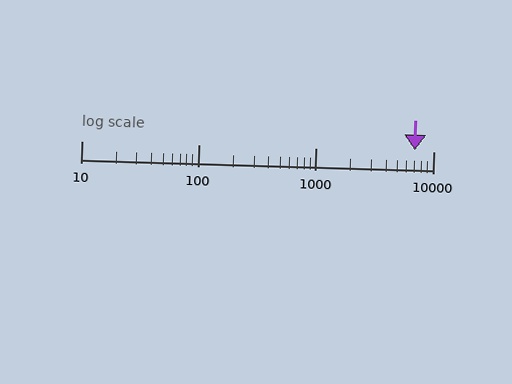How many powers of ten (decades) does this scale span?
The scale spans 3 decades, from 10 to 10000.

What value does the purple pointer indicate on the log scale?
The pointer indicates approximately 7000.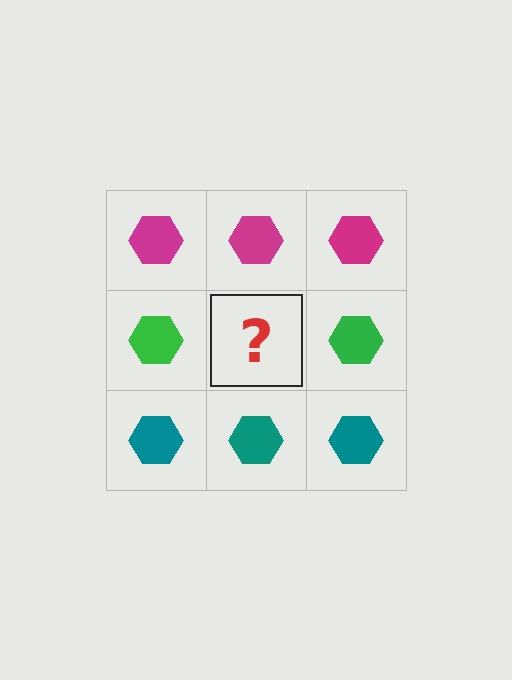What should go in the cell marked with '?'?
The missing cell should contain a green hexagon.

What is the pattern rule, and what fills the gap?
The rule is that each row has a consistent color. The gap should be filled with a green hexagon.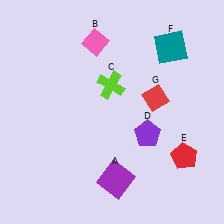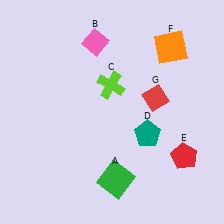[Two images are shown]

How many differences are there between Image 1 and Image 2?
There are 3 differences between the two images.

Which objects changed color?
A changed from purple to green. D changed from purple to teal. F changed from teal to orange.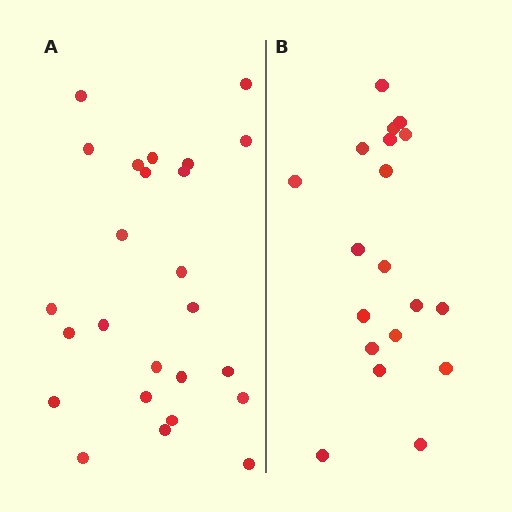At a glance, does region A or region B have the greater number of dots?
Region A (the left region) has more dots.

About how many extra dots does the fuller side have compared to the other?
Region A has about 6 more dots than region B.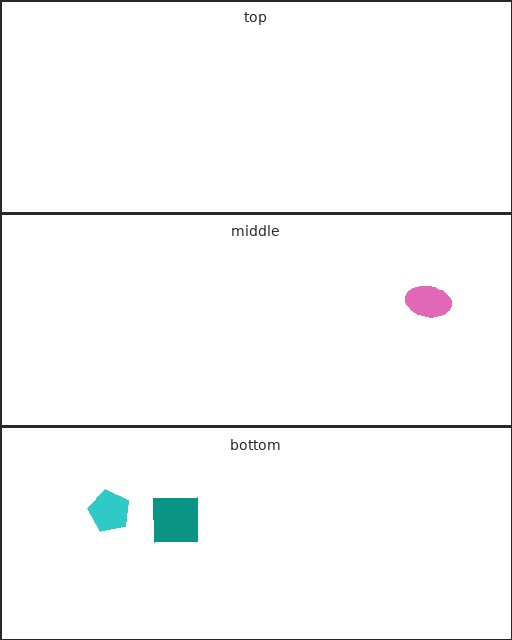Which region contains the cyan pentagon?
The bottom region.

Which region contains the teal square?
The bottom region.